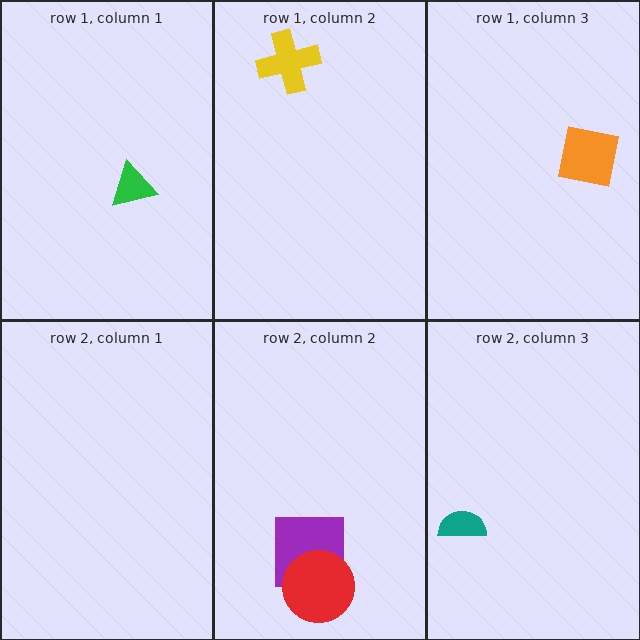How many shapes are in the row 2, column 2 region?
2.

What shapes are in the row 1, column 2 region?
The yellow cross.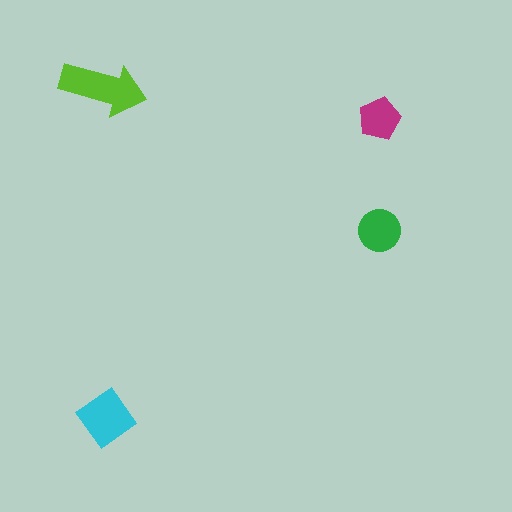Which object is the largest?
The lime arrow.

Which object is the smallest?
The magenta pentagon.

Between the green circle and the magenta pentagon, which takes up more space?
The green circle.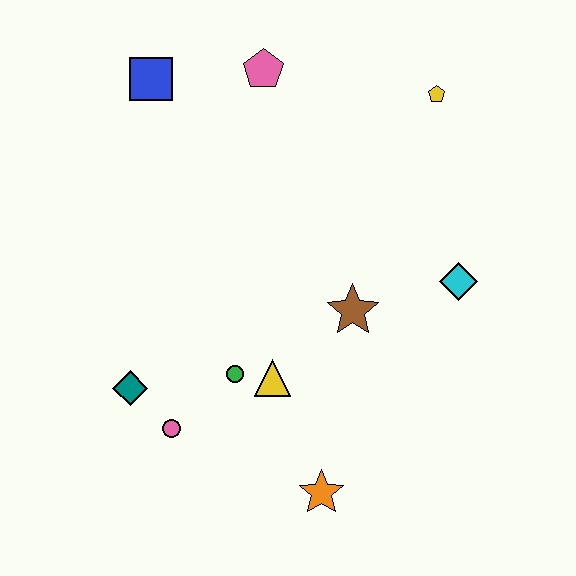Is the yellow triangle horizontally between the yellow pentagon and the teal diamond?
Yes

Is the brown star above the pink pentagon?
No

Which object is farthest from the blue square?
The orange star is farthest from the blue square.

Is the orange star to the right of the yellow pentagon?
No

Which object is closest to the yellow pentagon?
The pink pentagon is closest to the yellow pentagon.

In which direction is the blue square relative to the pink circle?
The blue square is above the pink circle.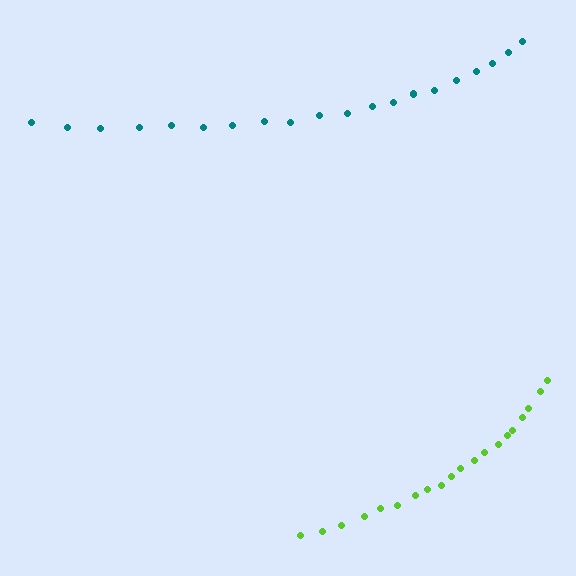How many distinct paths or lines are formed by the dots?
There are 2 distinct paths.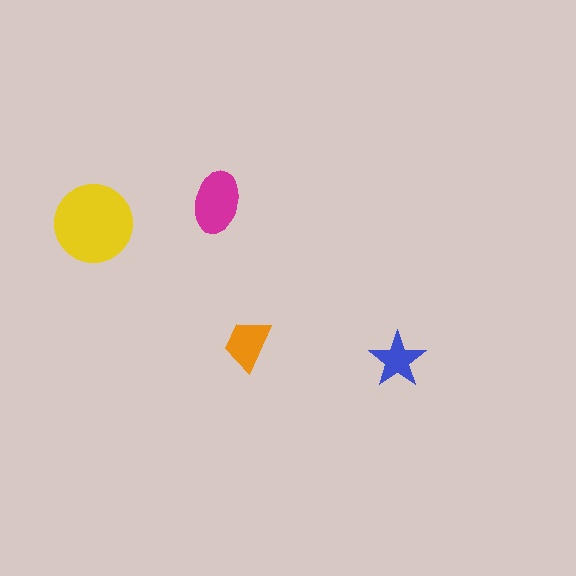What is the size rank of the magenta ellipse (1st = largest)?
2nd.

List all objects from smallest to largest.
The blue star, the orange trapezoid, the magenta ellipse, the yellow circle.